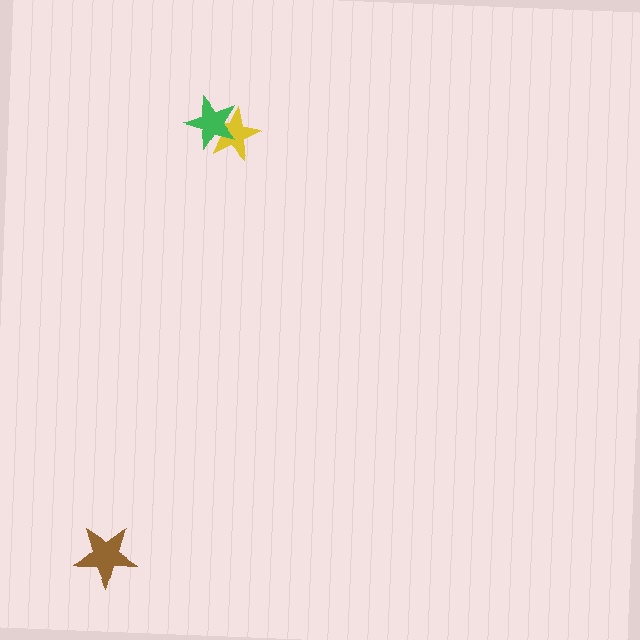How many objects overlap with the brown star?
0 objects overlap with the brown star.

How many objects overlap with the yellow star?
1 object overlaps with the yellow star.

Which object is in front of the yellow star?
The green star is in front of the yellow star.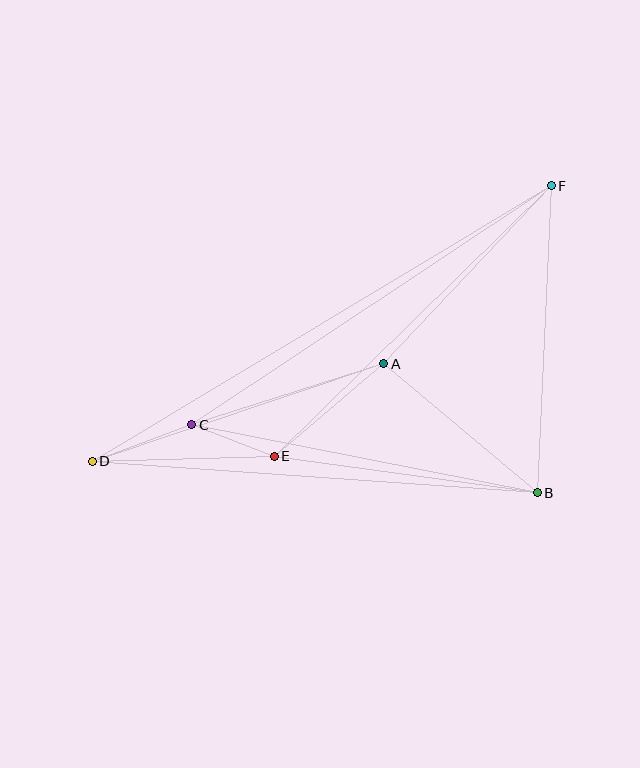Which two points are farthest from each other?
Points D and F are farthest from each other.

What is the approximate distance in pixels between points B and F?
The distance between B and F is approximately 307 pixels.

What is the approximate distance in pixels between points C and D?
The distance between C and D is approximately 106 pixels.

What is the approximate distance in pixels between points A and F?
The distance between A and F is approximately 244 pixels.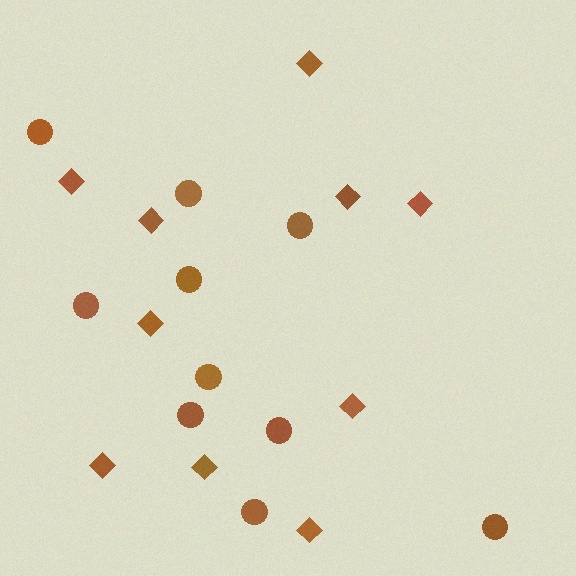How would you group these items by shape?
There are 2 groups: one group of diamonds (10) and one group of circles (10).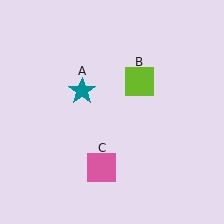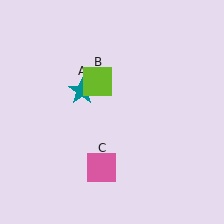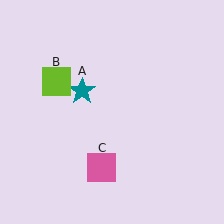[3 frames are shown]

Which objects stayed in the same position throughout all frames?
Teal star (object A) and pink square (object C) remained stationary.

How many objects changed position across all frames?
1 object changed position: lime square (object B).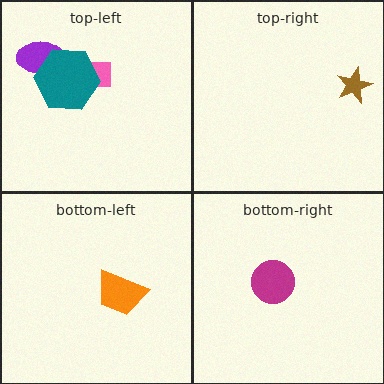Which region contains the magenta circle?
The bottom-right region.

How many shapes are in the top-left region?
3.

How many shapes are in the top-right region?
1.